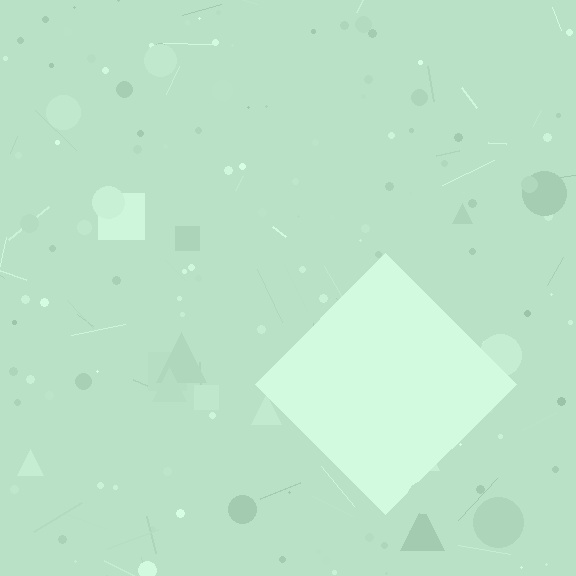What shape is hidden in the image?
A diamond is hidden in the image.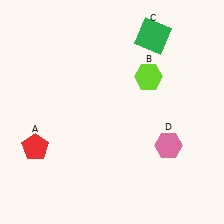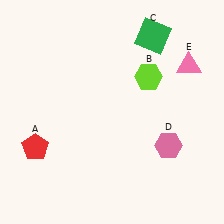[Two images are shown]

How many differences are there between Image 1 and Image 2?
There is 1 difference between the two images.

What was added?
A pink triangle (E) was added in Image 2.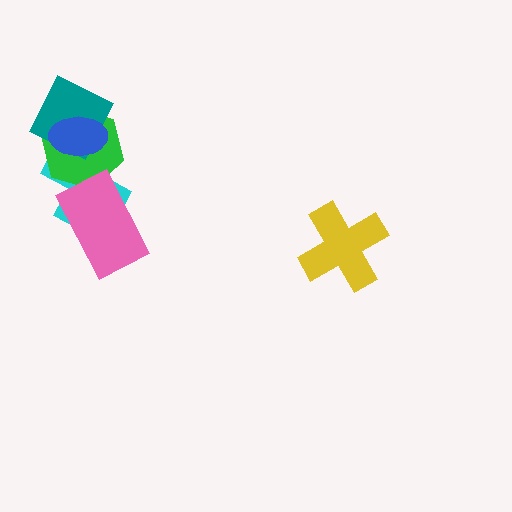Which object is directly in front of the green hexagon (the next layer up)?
The teal square is directly in front of the green hexagon.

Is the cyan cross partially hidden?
Yes, it is partially covered by another shape.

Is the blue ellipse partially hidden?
No, no other shape covers it.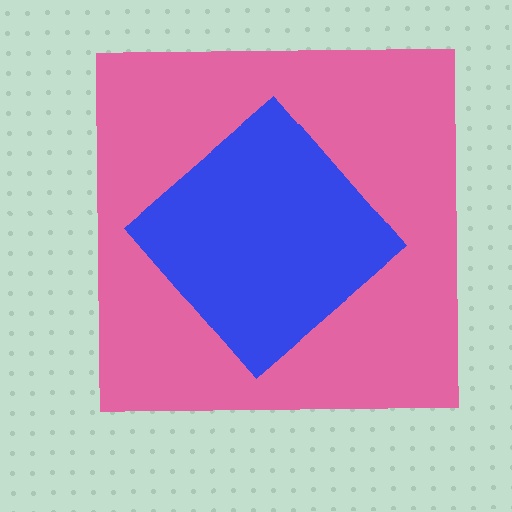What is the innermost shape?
The blue diamond.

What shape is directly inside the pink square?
The blue diamond.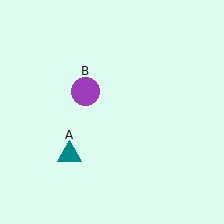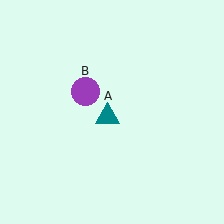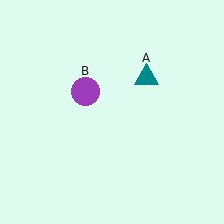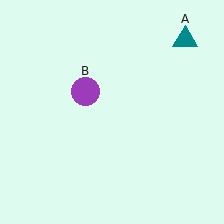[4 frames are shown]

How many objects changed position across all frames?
1 object changed position: teal triangle (object A).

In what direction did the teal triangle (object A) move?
The teal triangle (object A) moved up and to the right.